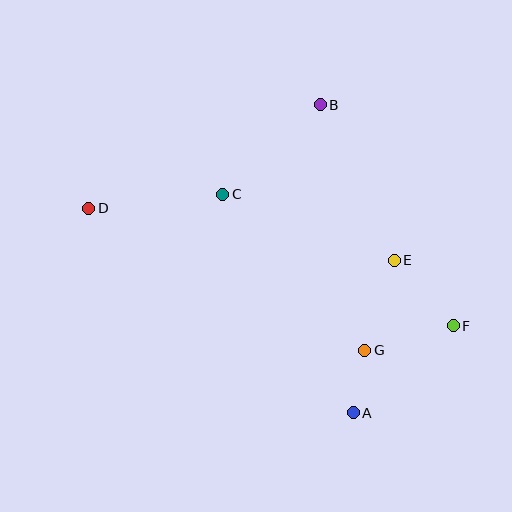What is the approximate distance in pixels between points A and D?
The distance between A and D is approximately 335 pixels.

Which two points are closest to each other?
Points A and G are closest to each other.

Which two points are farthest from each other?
Points D and F are farthest from each other.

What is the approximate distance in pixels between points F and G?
The distance between F and G is approximately 92 pixels.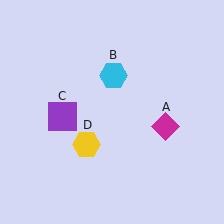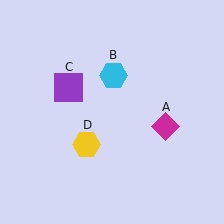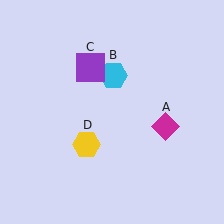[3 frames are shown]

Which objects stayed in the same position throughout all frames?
Magenta diamond (object A) and cyan hexagon (object B) and yellow hexagon (object D) remained stationary.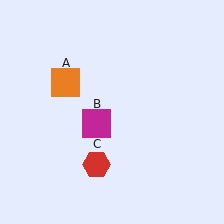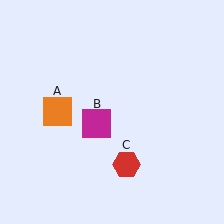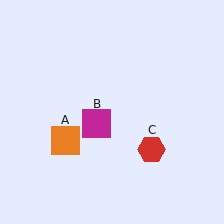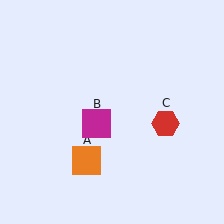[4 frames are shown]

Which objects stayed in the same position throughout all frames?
Magenta square (object B) remained stationary.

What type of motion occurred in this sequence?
The orange square (object A), red hexagon (object C) rotated counterclockwise around the center of the scene.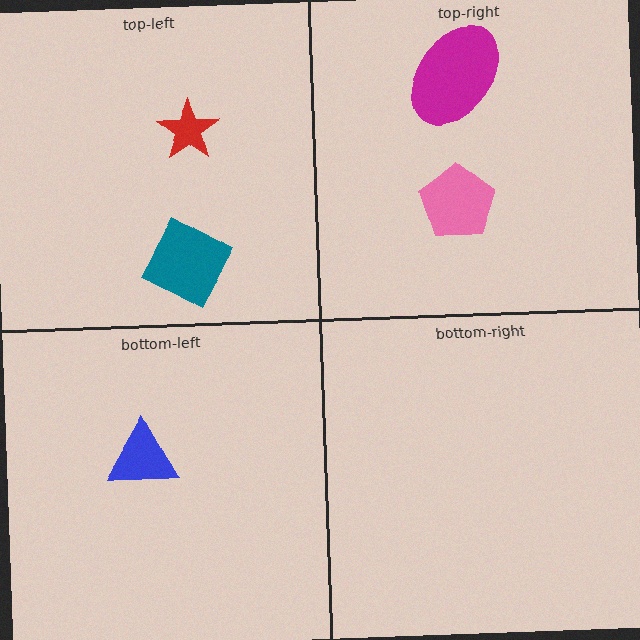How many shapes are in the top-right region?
2.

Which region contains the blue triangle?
The bottom-left region.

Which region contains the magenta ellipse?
The top-right region.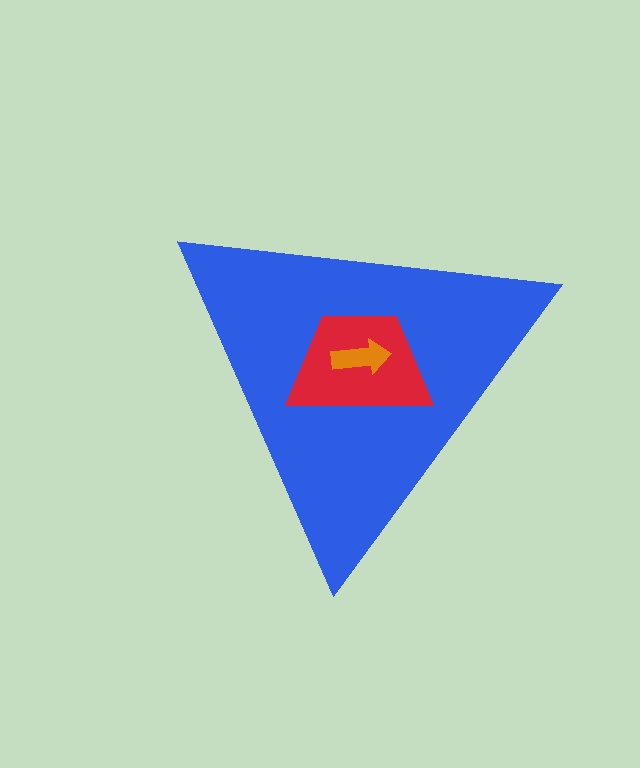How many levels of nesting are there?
3.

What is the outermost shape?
The blue triangle.